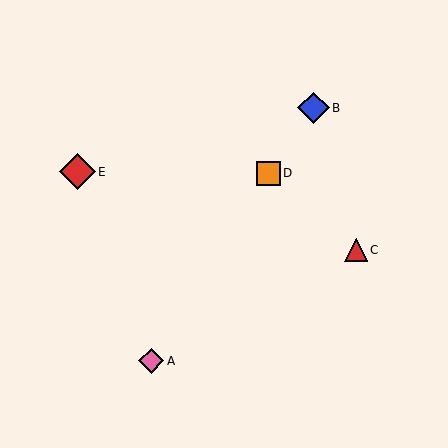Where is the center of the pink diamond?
The center of the pink diamond is at (151, 361).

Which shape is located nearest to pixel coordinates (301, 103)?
The blue diamond (labeled B) at (314, 108) is nearest to that location.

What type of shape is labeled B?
Shape B is a blue diamond.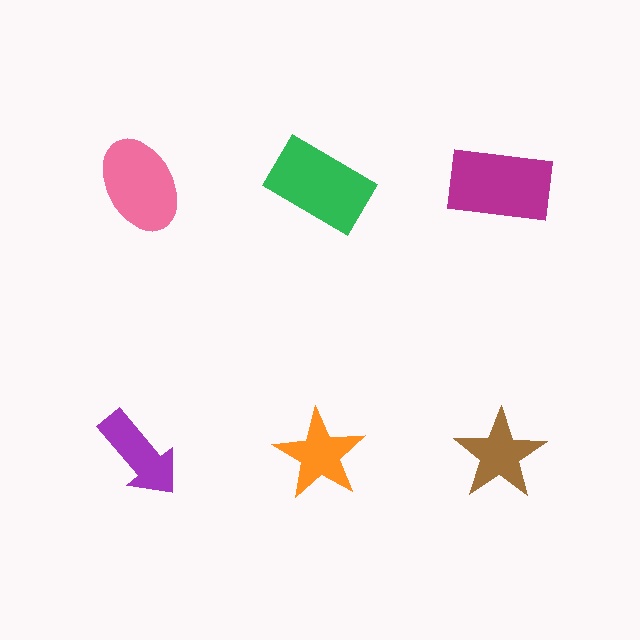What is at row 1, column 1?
A pink ellipse.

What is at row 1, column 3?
A magenta rectangle.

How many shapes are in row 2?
3 shapes.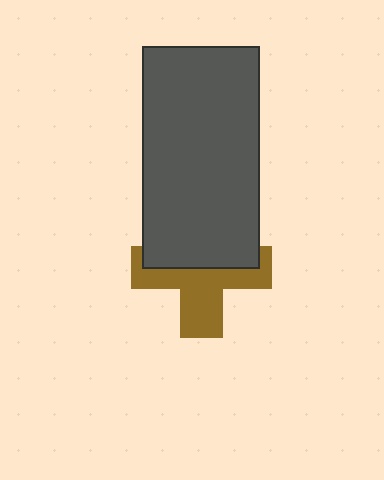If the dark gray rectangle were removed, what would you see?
You would see the complete brown cross.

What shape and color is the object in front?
The object in front is a dark gray rectangle.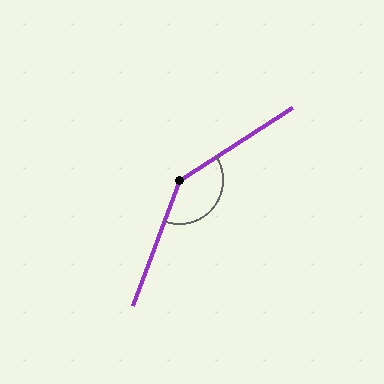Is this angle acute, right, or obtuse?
It is obtuse.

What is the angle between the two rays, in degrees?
Approximately 143 degrees.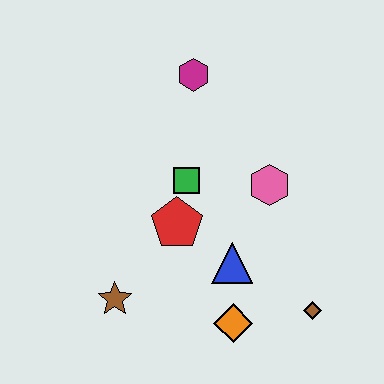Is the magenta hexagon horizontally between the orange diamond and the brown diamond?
No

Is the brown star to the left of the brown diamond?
Yes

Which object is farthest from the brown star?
The magenta hexagon is farthest from the brown star.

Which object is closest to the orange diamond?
The blue triangle is closest to the orange diamond.